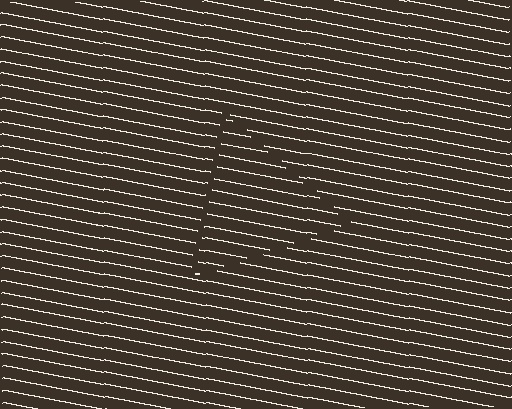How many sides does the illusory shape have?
3 sides — the line-ends trace a triangle.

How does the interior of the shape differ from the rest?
The interior of the shape contains the same grating, shifted by half a period — the contour is defined by the phase discontinuity where line-ends from the inner and outer gratings abut.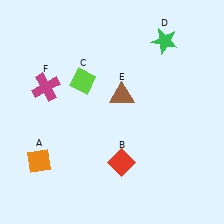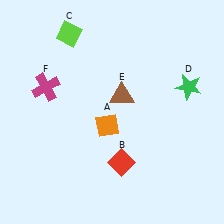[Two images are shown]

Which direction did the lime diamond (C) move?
The lime diamond (C) moved up.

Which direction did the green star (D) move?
The green star (D) moved down.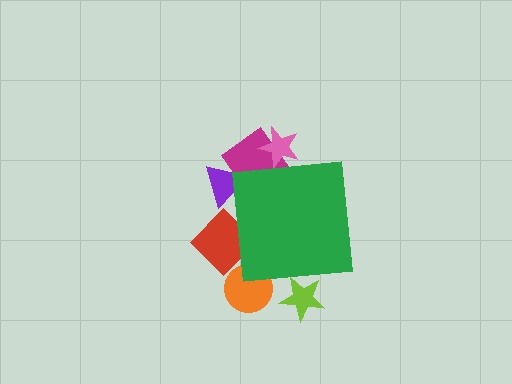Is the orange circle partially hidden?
Yes, the orange circle is partially hidden behind the green square.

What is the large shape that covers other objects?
A green square.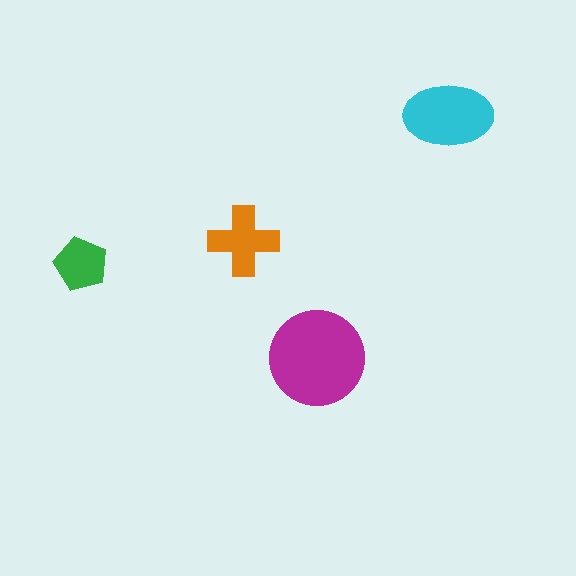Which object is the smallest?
The green pentagon.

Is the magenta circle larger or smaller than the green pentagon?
Larger.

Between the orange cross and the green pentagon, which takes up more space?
The orange cross.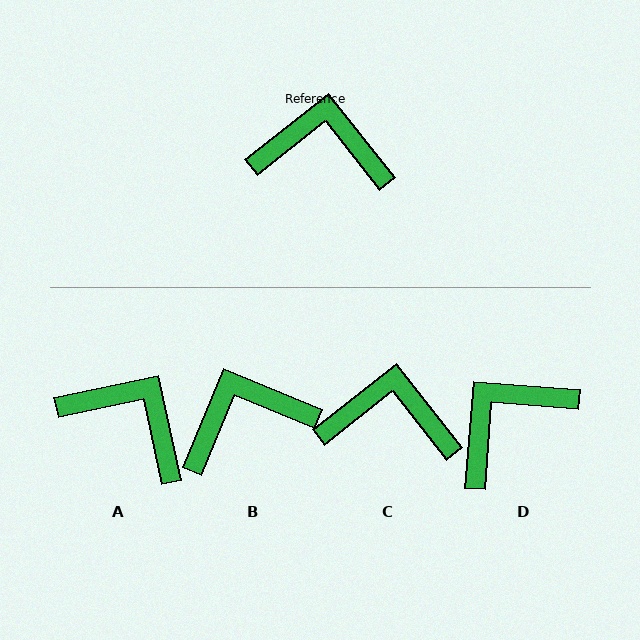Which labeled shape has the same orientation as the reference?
C.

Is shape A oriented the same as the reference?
No, it is off by about 26 degrees.